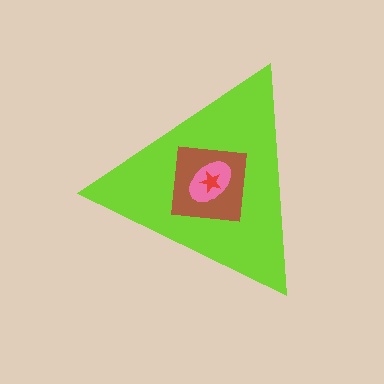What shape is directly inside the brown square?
The pink ellipse.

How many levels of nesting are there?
4.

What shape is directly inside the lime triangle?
The brown square.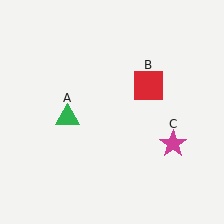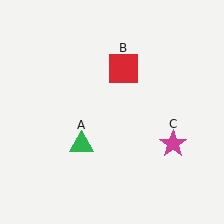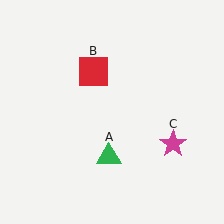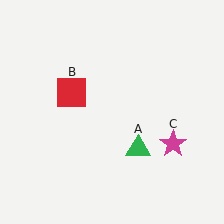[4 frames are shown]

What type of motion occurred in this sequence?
The green triangle (object A), red square (object B) rotated counterclockwise around the center of the scene.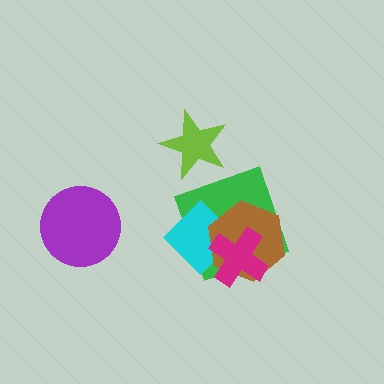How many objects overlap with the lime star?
0 objects overlap with the lime star.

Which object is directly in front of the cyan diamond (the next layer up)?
The brown hexagon is directly in front of the cyan diamond.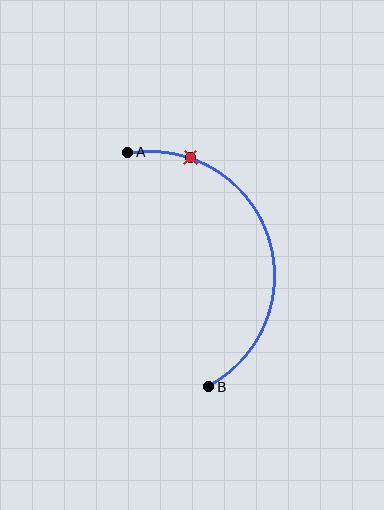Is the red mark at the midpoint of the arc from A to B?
No. The red mark lies on the arc but is closer to endpoint A. The arc midpoint would be at the point on the curve equidistant along the arc from both A and B.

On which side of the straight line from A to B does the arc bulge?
The arc bulges to the right of the straight line connecting A and B.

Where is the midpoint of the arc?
The arc midpoint is the point on the curve farthest from the straight line joining A and B. It sits to the right of that line.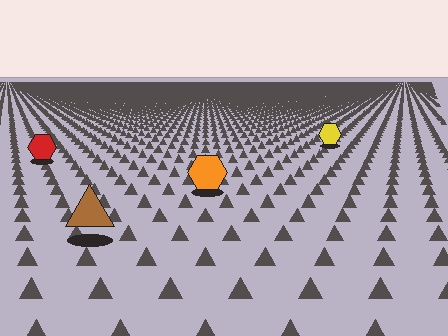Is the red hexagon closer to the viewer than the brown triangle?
No. The brown triangle is closer — you can tell from the texture gradient: the ground texture is coarser near it.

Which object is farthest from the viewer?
The yellow hexagon is farthest from the viewer. It appears smaller and the ground texture around it is denser.